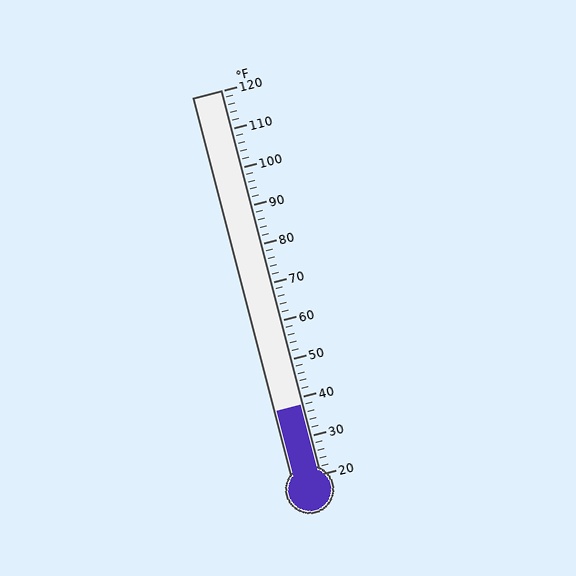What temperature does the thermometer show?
The thermometer shows approximately 38°F.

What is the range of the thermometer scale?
The thermometer scale ranges from 20°F to 120°F.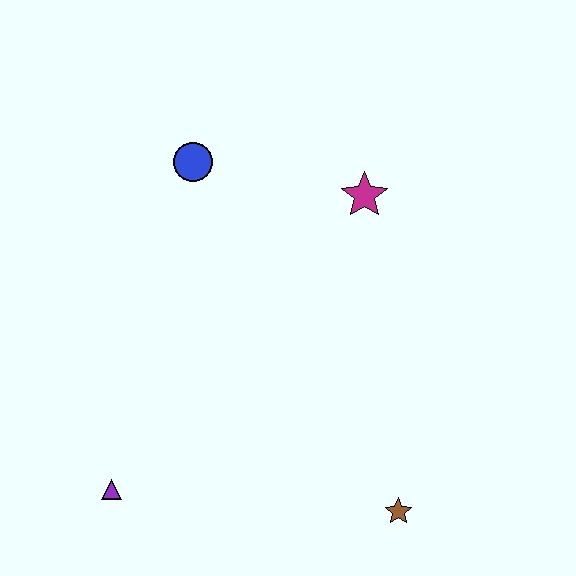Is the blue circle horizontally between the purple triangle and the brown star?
Yes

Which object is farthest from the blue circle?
The brown star is farthest from the blue circle.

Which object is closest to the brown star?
The purple triangle is closest to the brown star.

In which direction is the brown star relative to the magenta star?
The brown star is below the magenta star.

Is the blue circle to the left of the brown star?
Yes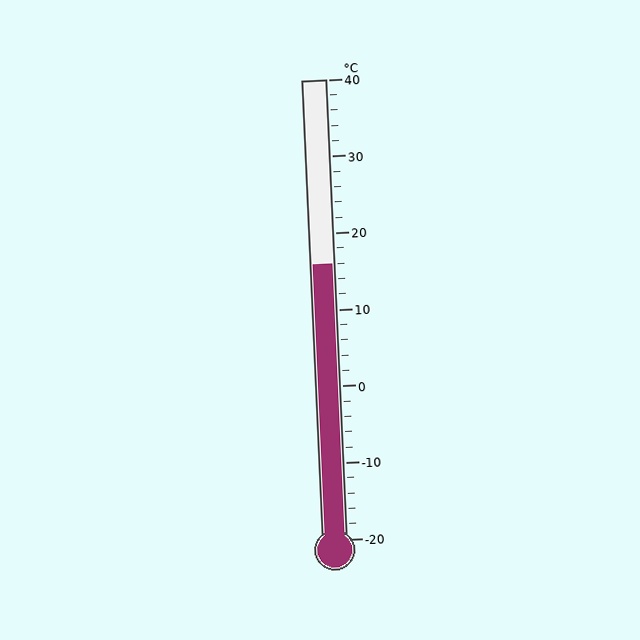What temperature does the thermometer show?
The thermometer shows approximately 16°C.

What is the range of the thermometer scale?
The thermometer scale ranges from -20°C to 40°C.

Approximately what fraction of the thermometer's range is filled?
The thermometer is filled to approximately 60% of its range.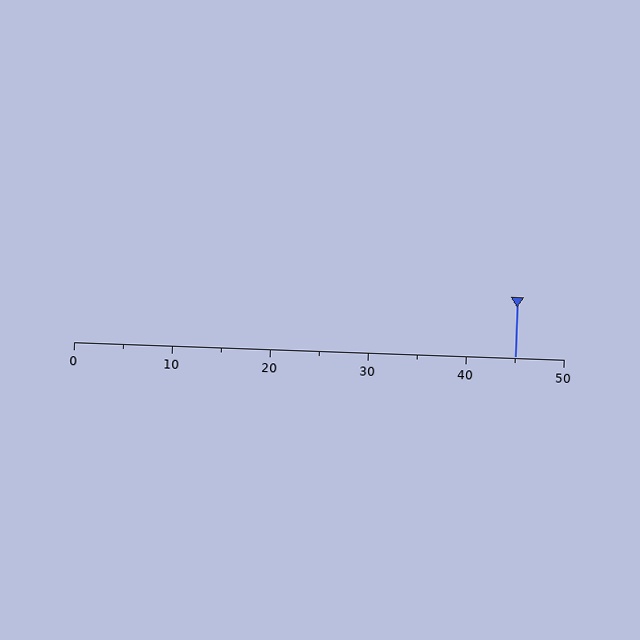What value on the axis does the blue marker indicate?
The marker indicates approximately 45.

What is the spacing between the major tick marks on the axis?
The major ticks are spaced 10 apart.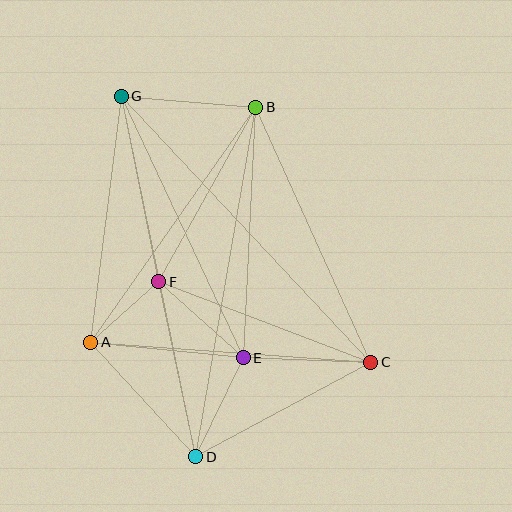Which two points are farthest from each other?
Points D and G are farthest from each other.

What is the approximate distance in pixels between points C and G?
The distance between C and G is approximately 365 pixels.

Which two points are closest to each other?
Points A and F are closest to each other.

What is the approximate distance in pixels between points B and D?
The distance between B and D is approximately 354 pixels.